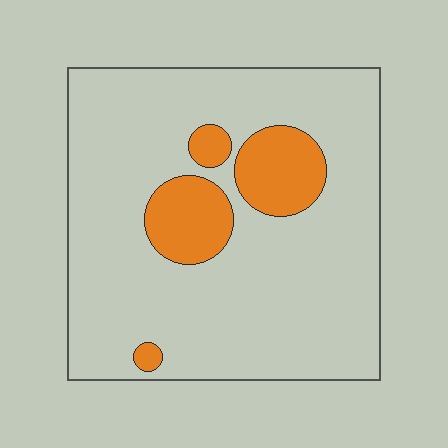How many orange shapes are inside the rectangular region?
4.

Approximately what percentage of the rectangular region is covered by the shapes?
Approximately 15%.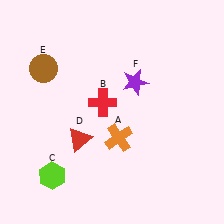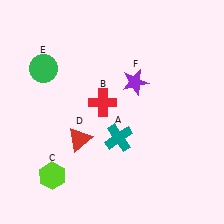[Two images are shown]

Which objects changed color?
A changed from orange to teal. E changed from brown to green.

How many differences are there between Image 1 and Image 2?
There are 2 differences between the two images.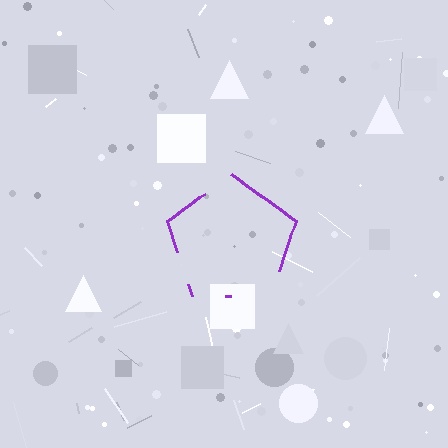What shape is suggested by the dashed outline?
The dashed outline suggests a pentagon.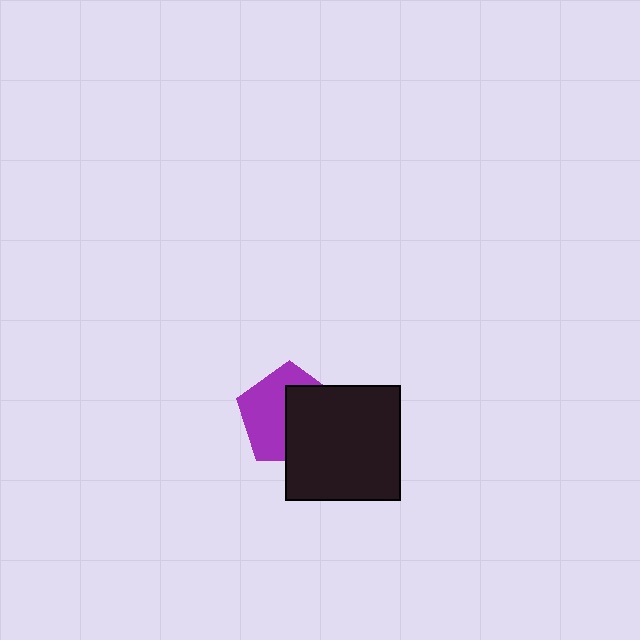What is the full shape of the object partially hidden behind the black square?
The partially hidden object is a purple pentagon.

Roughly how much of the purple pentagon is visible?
About half of it is visible (roughly 52%).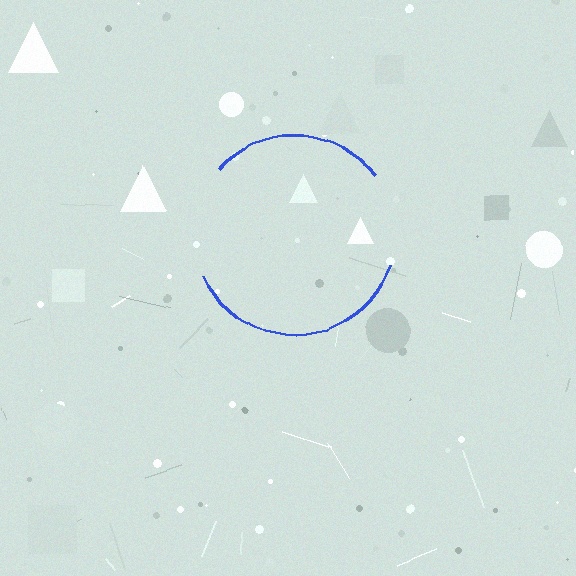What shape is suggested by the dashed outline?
The dashed outline suggests a circle.